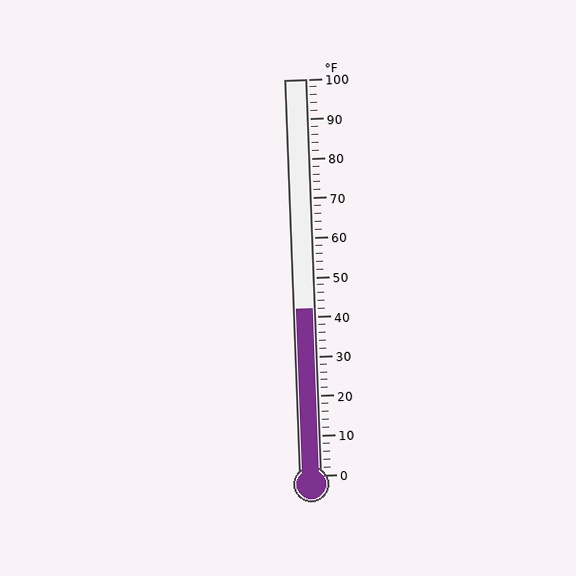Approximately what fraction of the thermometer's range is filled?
The thermometer is filled to approximately 40% of its range.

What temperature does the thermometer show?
The thermometer shows approximately 42°F.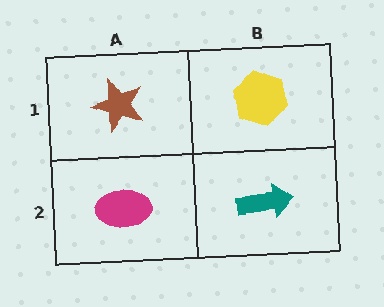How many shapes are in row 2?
2 shapes.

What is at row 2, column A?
A magenta ellipse.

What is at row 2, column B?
A teal arrow.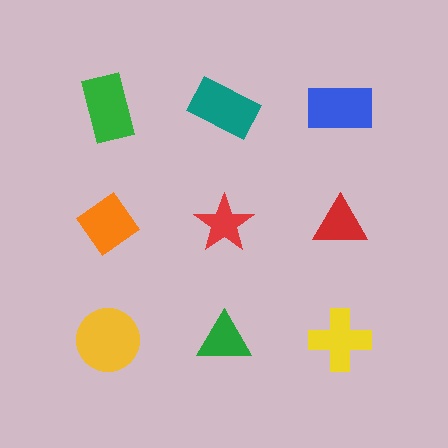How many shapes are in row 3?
3 shapes.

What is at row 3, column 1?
A yellow circle.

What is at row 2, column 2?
A red star.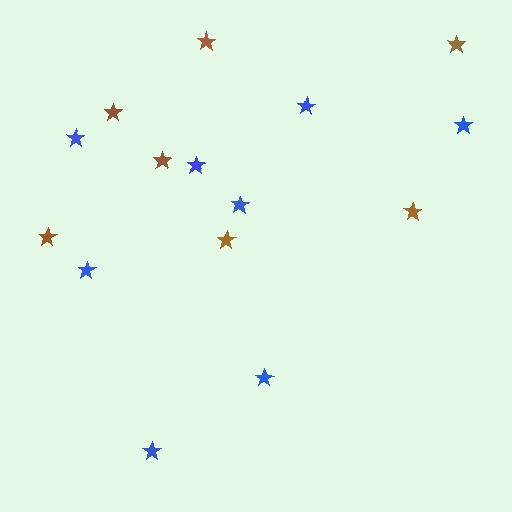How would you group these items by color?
There are 2 groups: one group of blue stars (8) and one group of brown stars (7).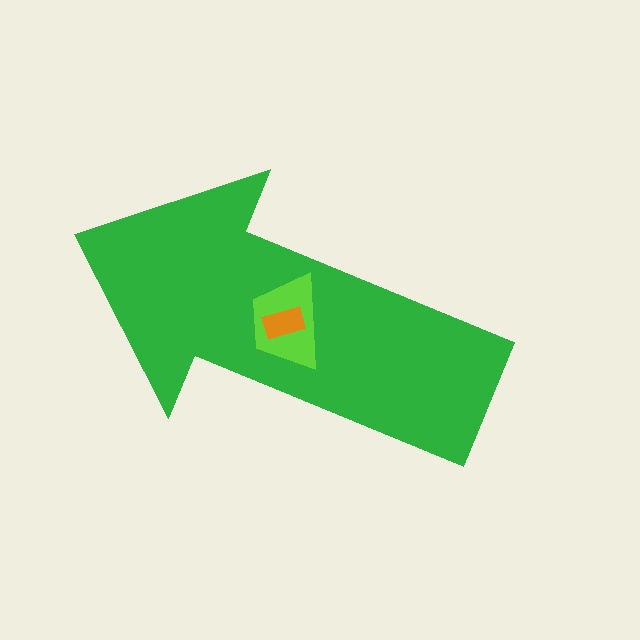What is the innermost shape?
The orange rectangle.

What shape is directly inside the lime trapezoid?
The orange rectangle.